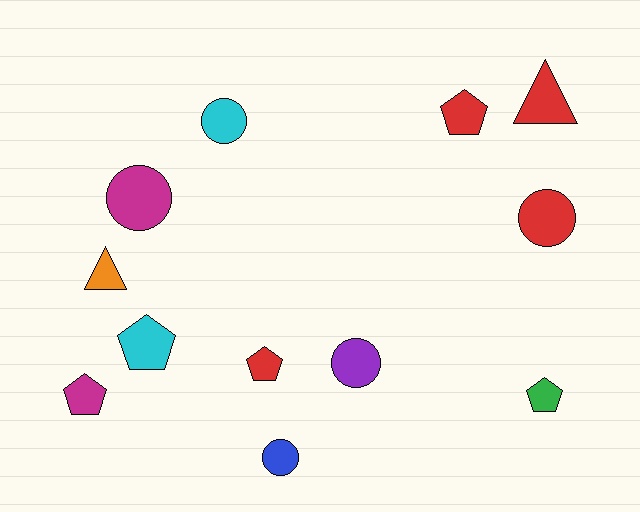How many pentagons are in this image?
There are 5 pentagons.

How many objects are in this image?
There are 12 objects.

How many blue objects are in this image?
There is 1 blue object.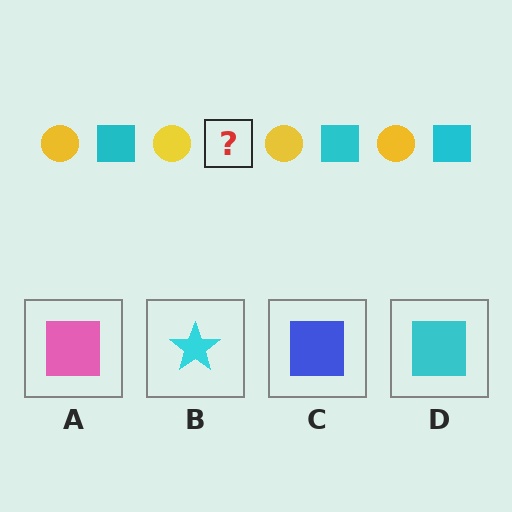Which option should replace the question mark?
Option D.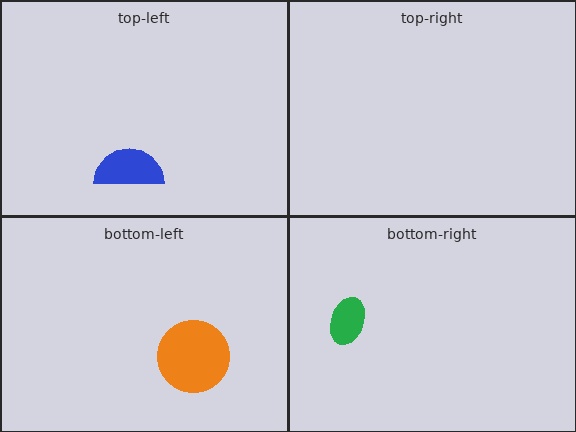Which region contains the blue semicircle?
The top-left region.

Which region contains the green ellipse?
The bottom-right region.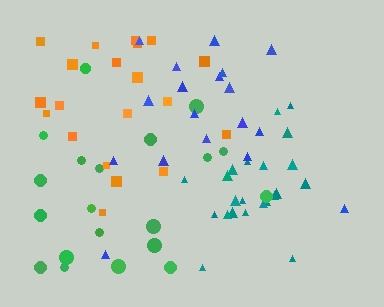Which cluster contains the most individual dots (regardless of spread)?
Teal (22).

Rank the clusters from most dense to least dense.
teal, orange, blue, green.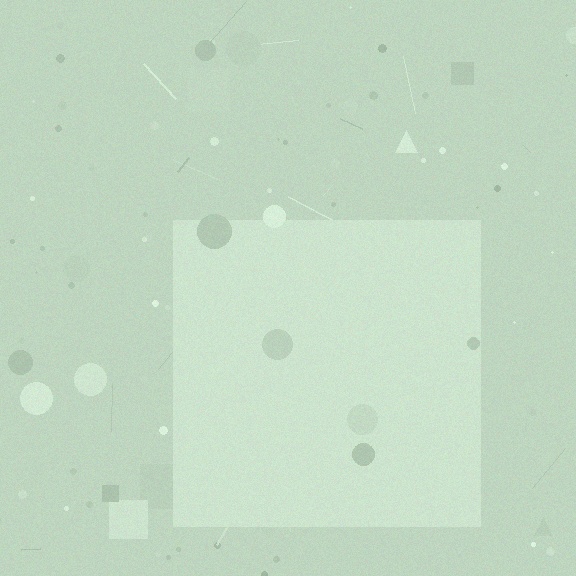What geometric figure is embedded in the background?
A square is embedded in the background.